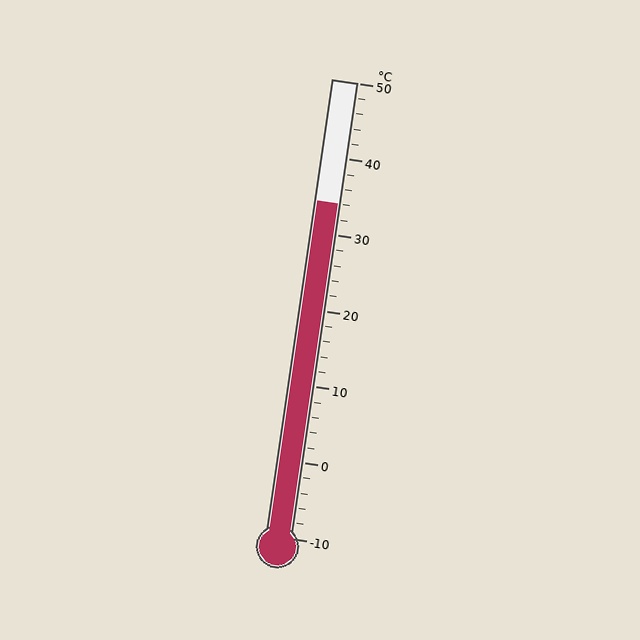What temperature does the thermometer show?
The thermometer shows approximately 34°C.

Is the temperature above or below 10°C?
The temperature is above 10°C.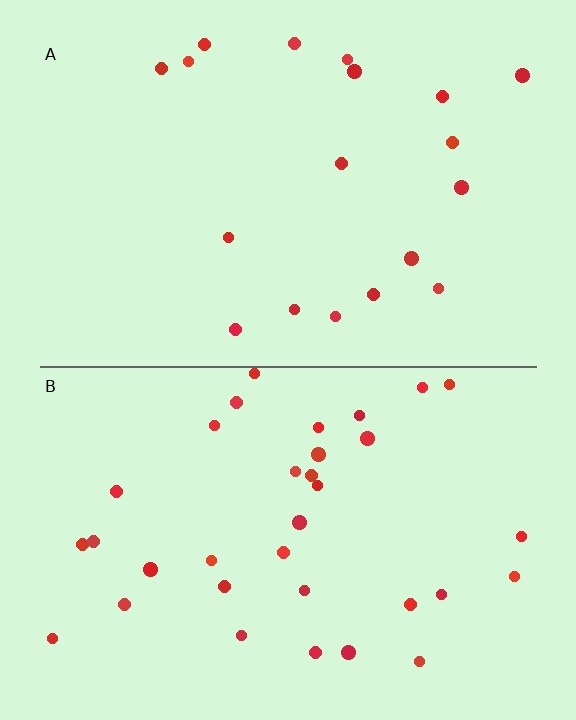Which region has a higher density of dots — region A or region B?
B (the bottom).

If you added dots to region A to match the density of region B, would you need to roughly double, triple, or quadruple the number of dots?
Approximately double.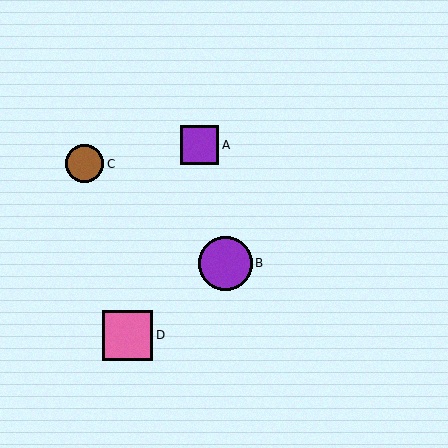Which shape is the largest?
The purple circle (labeled B) is the largest.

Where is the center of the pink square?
The center of the pink square is at (127, 335).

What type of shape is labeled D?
Shape D is a pink square.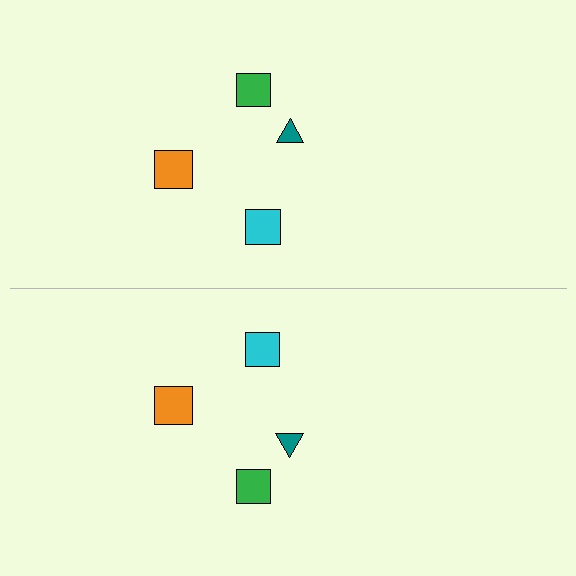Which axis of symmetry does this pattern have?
The pattern has a horizontal axis of symmetry running through the center of the image.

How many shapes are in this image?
There are 8 shapes in this image.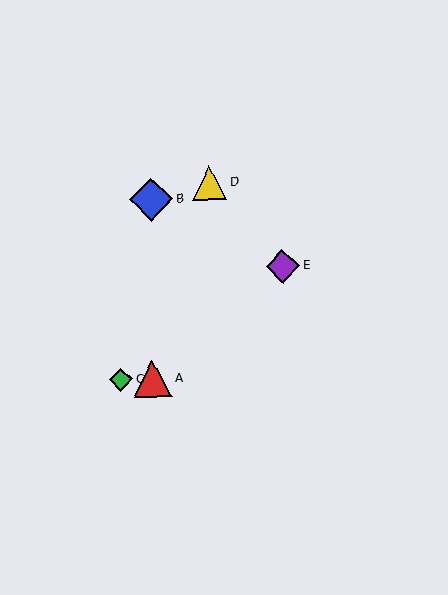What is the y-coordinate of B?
Object B is at y≈199.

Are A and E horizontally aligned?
No, A is at y≈378 and E is at y≈266.